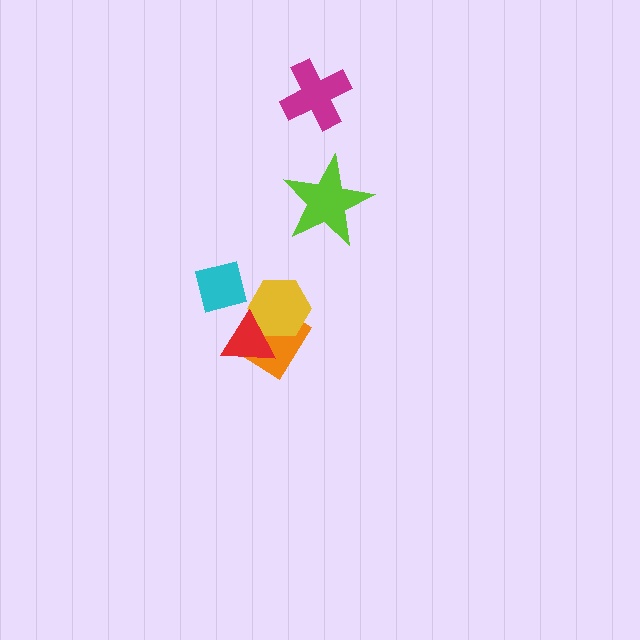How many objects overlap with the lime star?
0 objects overlap with the lime star.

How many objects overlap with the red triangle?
2 objects overlap with the red triangle.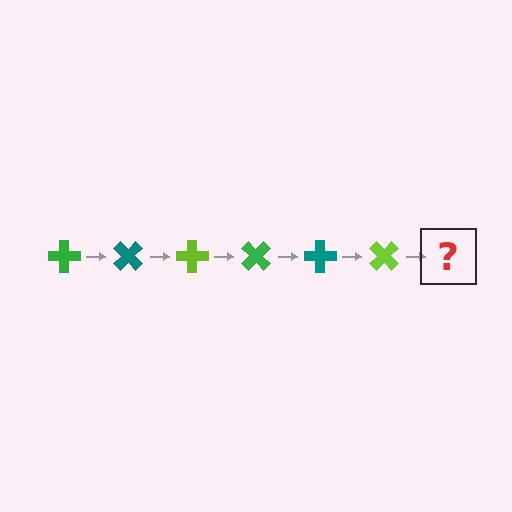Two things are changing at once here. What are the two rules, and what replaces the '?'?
The two rules are that it rotates 45 degrees each step and the color cycles through green, teal, and lime. The '?' should be a green cross, rotated 270 degrees from the start.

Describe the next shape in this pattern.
It should be a green cross, rotated 270 degrees from the start.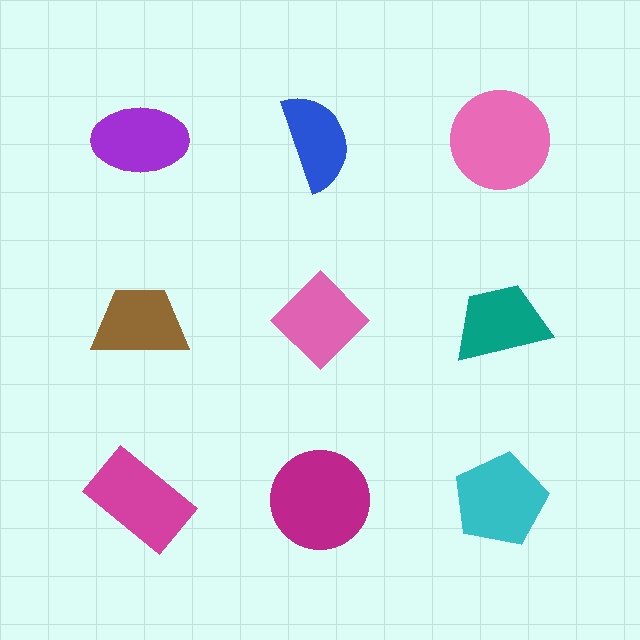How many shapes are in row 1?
3 shapes.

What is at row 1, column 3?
A pink circle.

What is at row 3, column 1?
A magenta rectangle.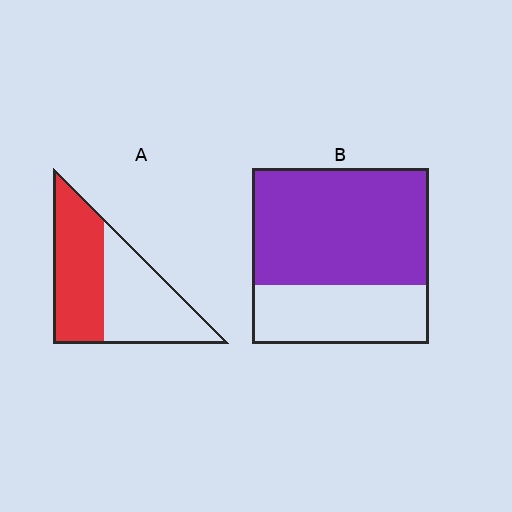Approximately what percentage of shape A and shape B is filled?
A is approximately 50% and B is approximately 65%.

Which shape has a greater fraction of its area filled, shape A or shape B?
Shape B.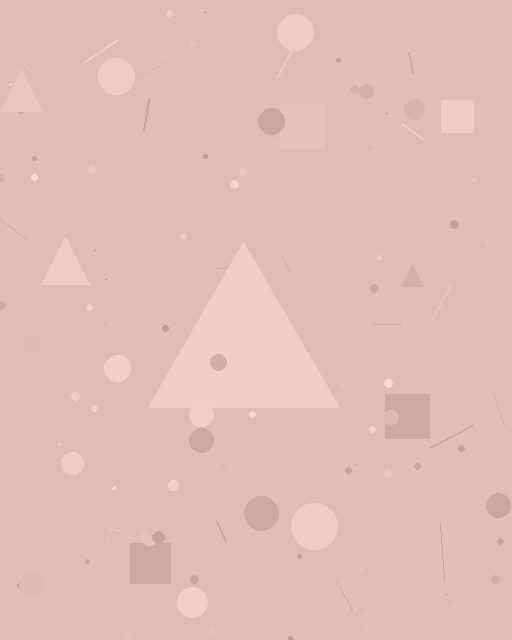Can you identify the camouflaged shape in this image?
The camouflaged shape is a triangle.